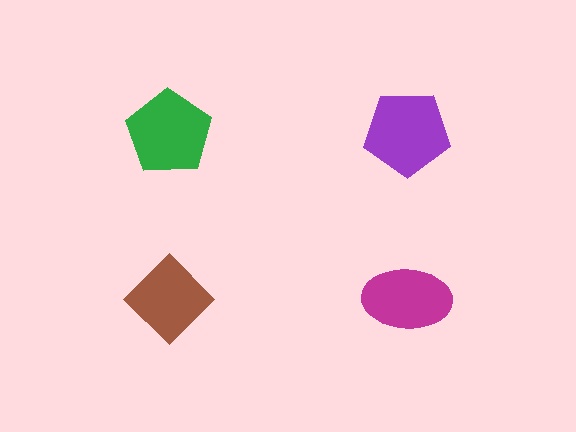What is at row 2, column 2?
A magenta ellipse.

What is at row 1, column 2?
A purple pentagon.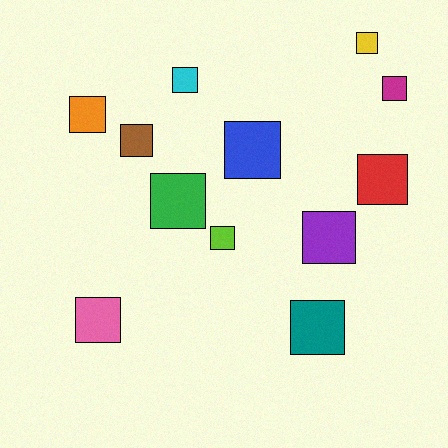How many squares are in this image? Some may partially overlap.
There are 12 squares.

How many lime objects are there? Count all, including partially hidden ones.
There is 1 lime object.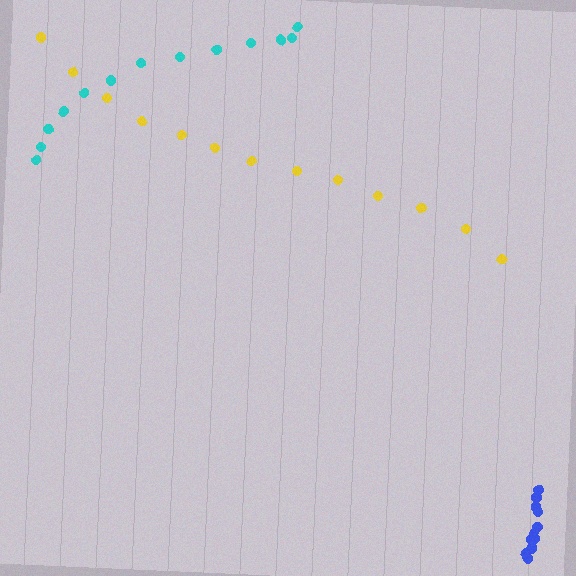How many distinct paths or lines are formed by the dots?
There are 3 distinct paths.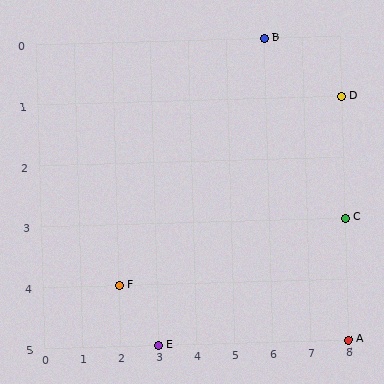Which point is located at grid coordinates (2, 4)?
Point F is at (2, 4).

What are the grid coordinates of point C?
Point C is at grid coordinates (8, 3).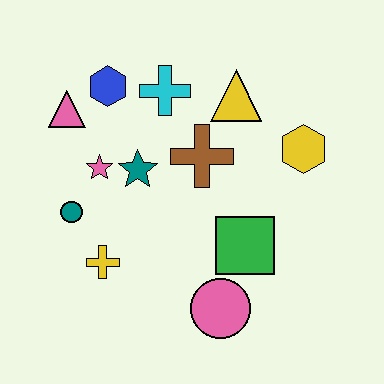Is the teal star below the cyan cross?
Yes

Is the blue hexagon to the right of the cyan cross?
No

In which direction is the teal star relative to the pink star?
The teal star is to the right of the pink star.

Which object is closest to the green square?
The pink circle is closest to the green square.